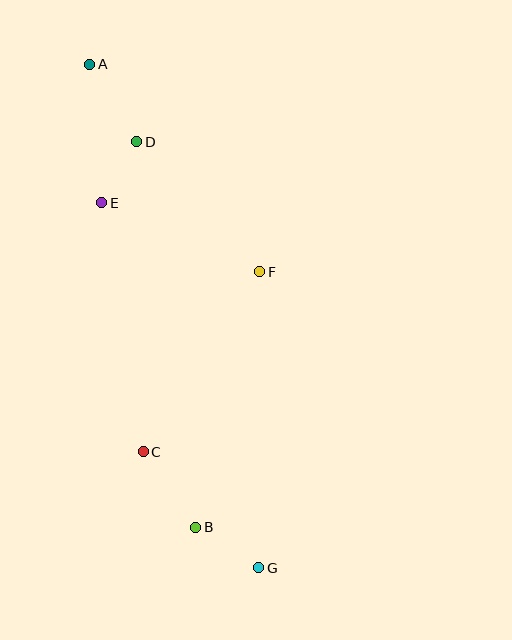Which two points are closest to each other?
Points D and E are closest to each other.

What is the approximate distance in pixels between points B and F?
The distance between B and F is approximately 264 pixels.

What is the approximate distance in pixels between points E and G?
The distance between E and G is approximately 397 pixels.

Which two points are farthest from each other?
Points A and G are farthest from each other.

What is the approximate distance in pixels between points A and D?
The distance between A and D is approximately 91 pixels.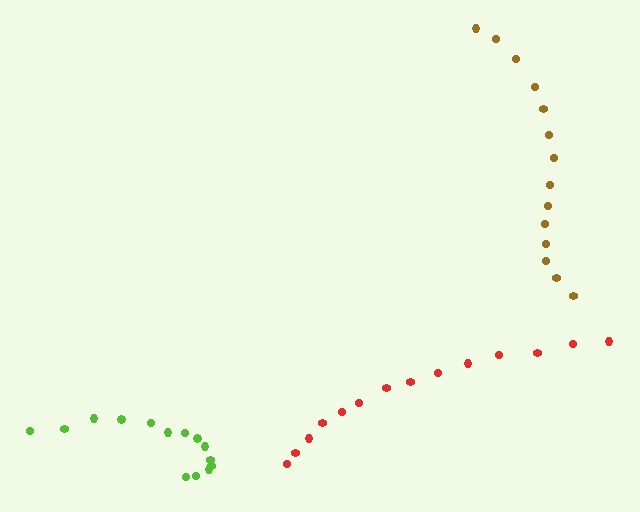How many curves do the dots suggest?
There are 3 distinct paths.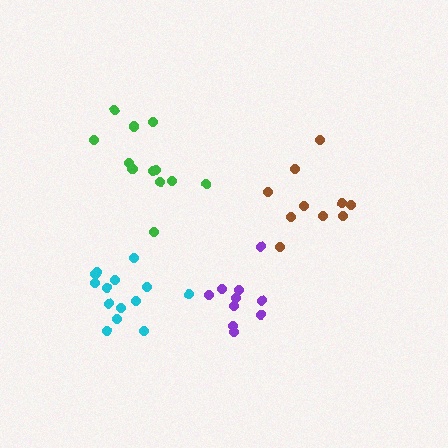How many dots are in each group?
Group 1: 10 dots, Group 2: 12 dots, Group 3: 14 dots, Group 4: 10 dots (46 total).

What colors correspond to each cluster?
The clusters are colored: brown, green, cyan, purple.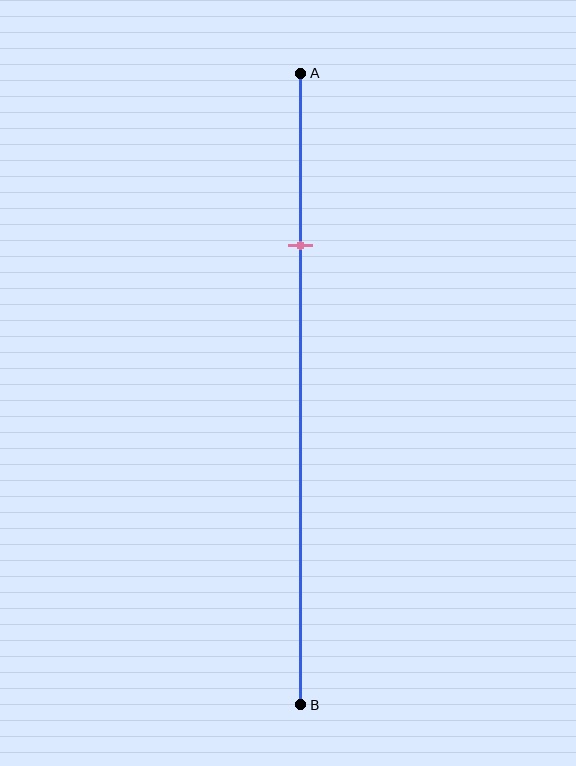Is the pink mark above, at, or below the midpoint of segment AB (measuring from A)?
The pink mark is above the midpoint of segment AB.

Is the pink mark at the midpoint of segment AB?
No, the mark is at about 25% from A, not at the 50% midpoint.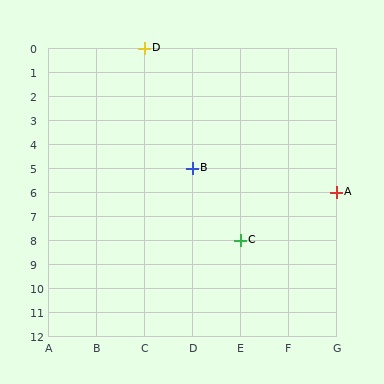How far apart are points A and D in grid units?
Points A and D are 4 columns and 6 rows apart (about 7.2 grid units diagonally).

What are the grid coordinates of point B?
Point B is at grid coordinates (D, 5).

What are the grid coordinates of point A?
Point A is at grid coordinates (G, 6).